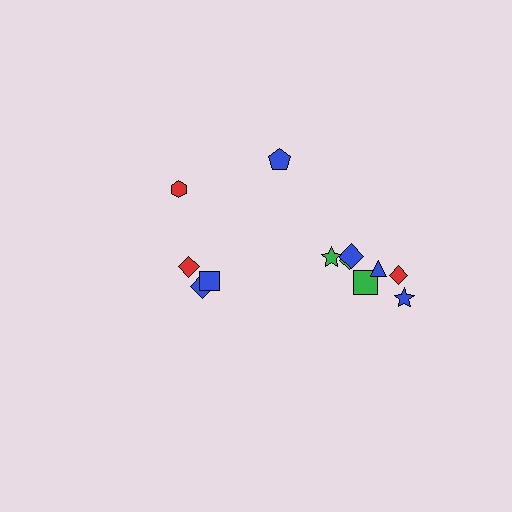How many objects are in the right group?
There are 8 objects.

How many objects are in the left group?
There are 4 objects.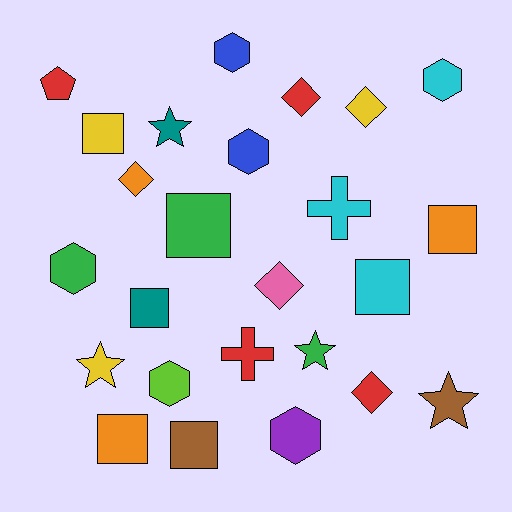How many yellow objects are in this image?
There are 3 yellow objects.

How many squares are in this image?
There are 7 squares.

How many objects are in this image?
There are 25 objects.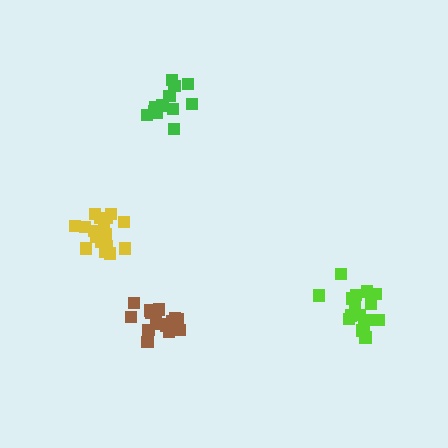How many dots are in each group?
Group 1: 17 dots, Group 2: 14 dots, Group 3: 18 dots, Group 4: 17 dots (66 total).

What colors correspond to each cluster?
The clusters are colored: lime, green, brown, yellow.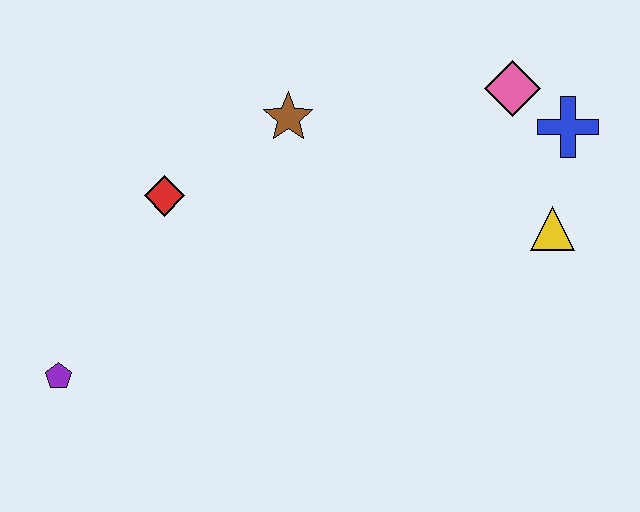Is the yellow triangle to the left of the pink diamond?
No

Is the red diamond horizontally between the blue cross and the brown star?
No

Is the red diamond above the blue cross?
No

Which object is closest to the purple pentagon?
The red diamond is closest to the purple pentagon.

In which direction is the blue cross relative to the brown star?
The blue cross is to the right of the brown star.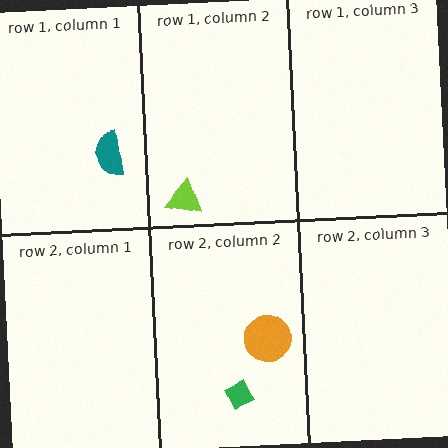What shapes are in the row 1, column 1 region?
The teal semicircle.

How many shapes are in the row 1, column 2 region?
1.